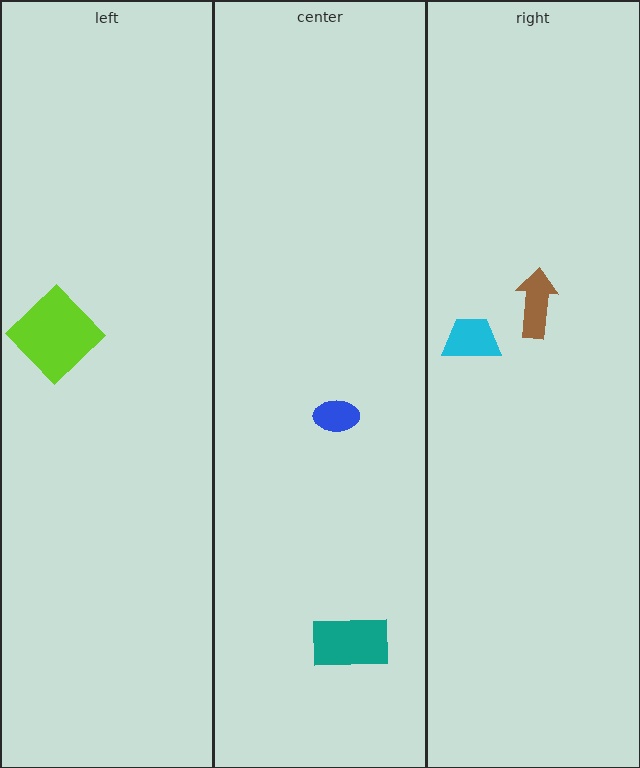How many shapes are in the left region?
1.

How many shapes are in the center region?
2.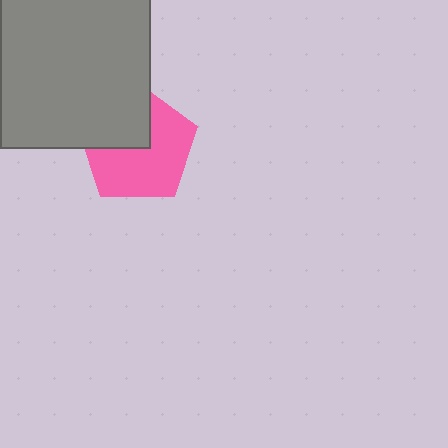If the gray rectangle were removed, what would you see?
You would see the complete pink pentagon.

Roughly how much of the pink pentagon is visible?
About half of it is visible (roughly 63%).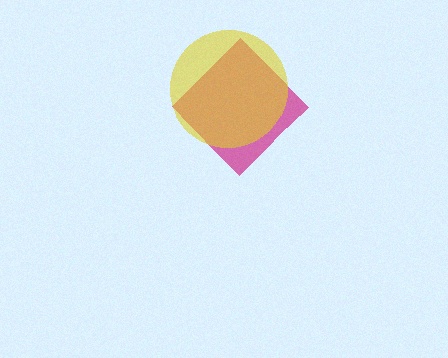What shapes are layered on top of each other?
The layered shapes are: a magenta diamond, a yellow circle.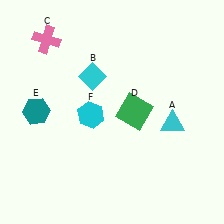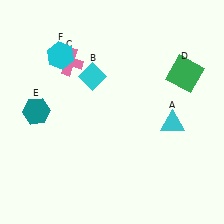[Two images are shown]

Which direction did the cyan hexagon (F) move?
The cyan hexagon (F) moved up.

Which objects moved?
The objects that moved are: the pink cross (C), the green square (D), the cyan hexagon (F).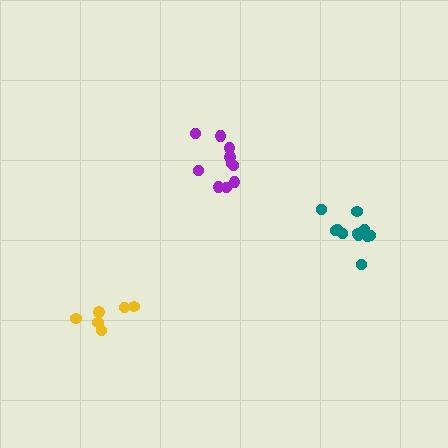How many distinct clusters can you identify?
There are 3 distinct clusters.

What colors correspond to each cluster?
The clusters are colored: purple, yellow, teal.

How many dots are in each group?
Group 1: 10 dots, Group 2: 6 dots, Group 3: 11 dots (27 total).